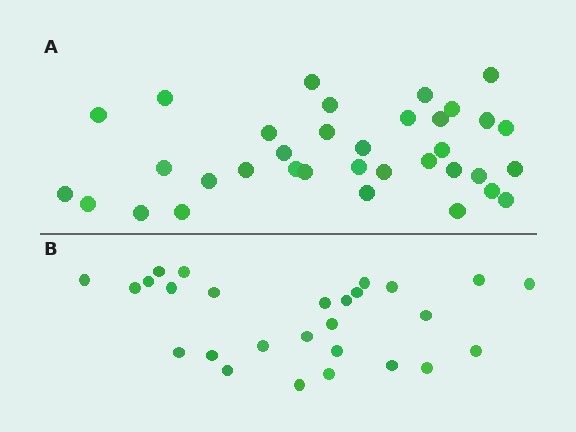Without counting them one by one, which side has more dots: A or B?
Region A (the top region) has more dots.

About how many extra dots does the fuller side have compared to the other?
Region A has roughly 8 or so more dots than region B.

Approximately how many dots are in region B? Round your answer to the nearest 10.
About 30 dots. (The exact count is 27, which rounds to 30.)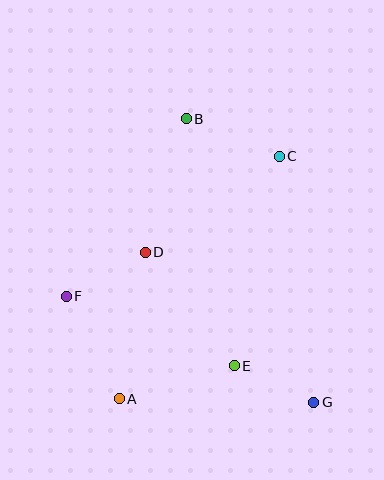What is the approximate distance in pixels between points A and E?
The distance between A and E is approximately 119 pixels.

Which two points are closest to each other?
Points E and G are closest to each other.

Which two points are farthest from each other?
Points B and G are farthest from each other.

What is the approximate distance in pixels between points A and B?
The distance between A and B is approximately 288 pixels.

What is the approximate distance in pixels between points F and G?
The distance between F and G is approximately 269 pixels.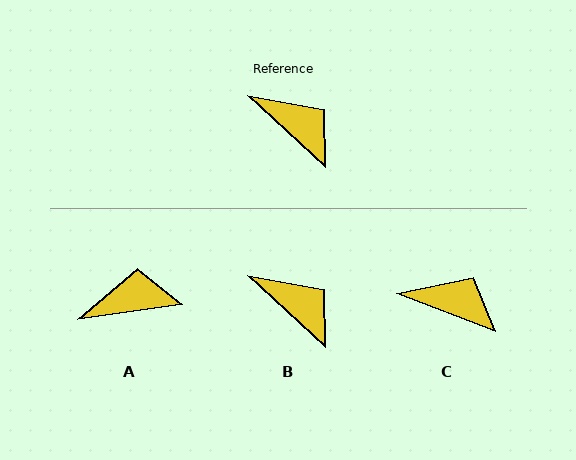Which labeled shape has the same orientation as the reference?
B.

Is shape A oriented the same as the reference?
No, it is off by about 51 degrees.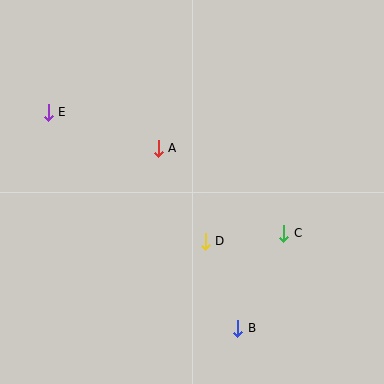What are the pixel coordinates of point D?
Point D is at (205, 241).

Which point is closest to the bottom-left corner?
Point B is closest to the bottom-left corner.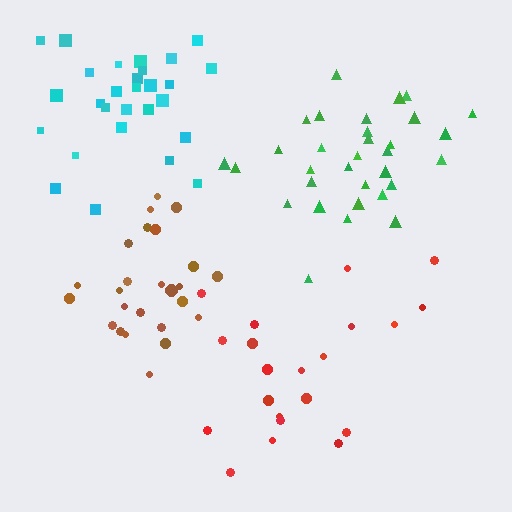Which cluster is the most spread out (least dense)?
Red.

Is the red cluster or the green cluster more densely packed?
Green.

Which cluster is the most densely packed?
Brown.